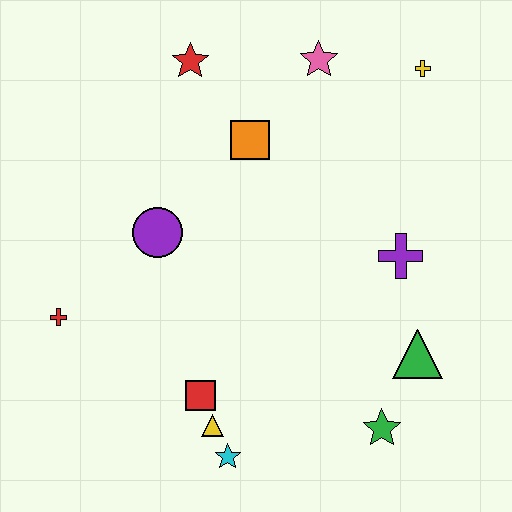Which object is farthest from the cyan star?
The yellow cross is farthest from the cyan star.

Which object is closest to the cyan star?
The yellow triangle is closest to the cyan star.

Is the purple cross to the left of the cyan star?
No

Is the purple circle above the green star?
Yes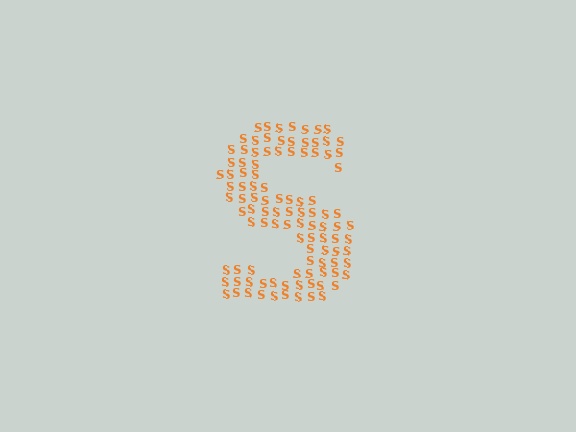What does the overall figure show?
The overall figure shows the letter S.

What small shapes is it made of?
It is made of small letter S's.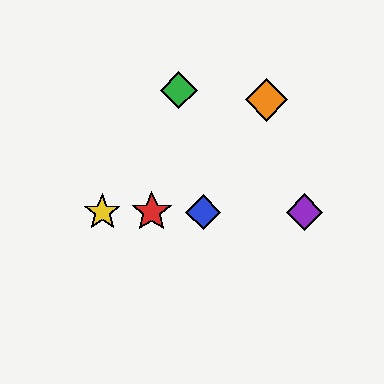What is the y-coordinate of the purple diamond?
The purple diamond is at y≈212.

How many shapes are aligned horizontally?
4 shapes (the red star, the blue diamond, the yellow star, the purple diamond) are aligned horizontally.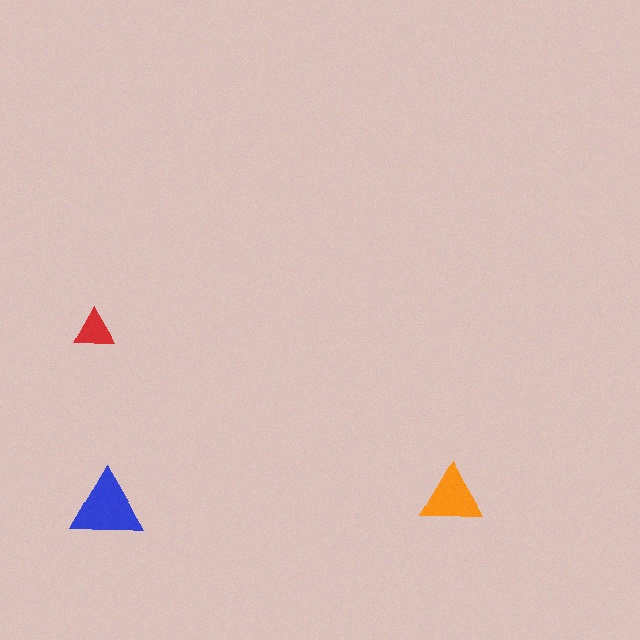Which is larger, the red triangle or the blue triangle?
The blue one.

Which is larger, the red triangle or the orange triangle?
The orange one.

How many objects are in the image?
There are 3 objects in the image.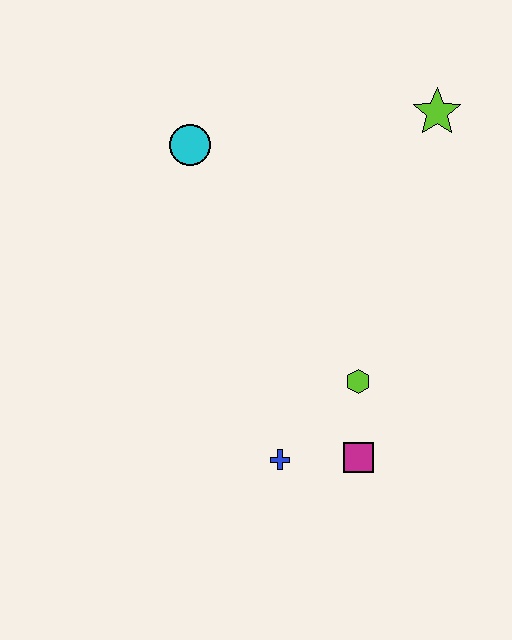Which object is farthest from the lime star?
The blue cross is farthest from the lime star.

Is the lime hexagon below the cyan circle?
Yes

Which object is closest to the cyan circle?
The lime star is closest to the cyan circle.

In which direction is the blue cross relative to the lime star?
The blue cross is below the lime star.